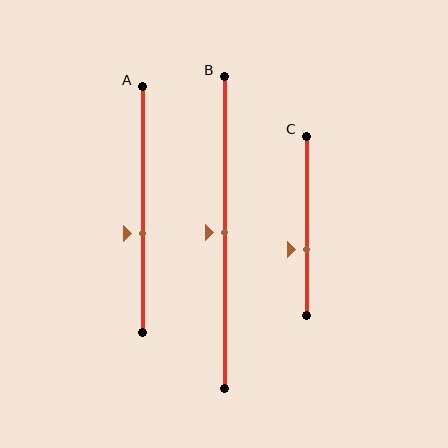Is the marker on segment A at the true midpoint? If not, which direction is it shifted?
No, the marker on segment A is shifted downward by about 10% of the segment length.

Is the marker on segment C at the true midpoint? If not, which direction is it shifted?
No, the marker on segment C is shifted downward by about 13% of the segment length.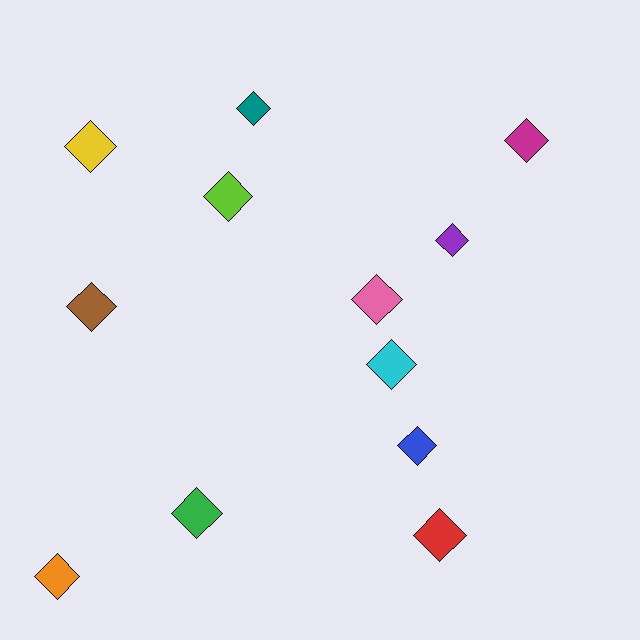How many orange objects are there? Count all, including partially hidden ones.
There is 1 orange object.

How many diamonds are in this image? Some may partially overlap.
There are 12 diamonds.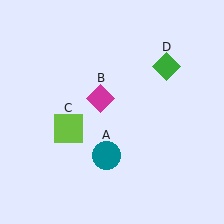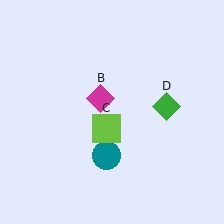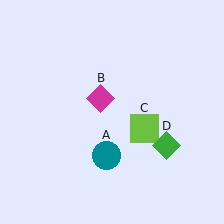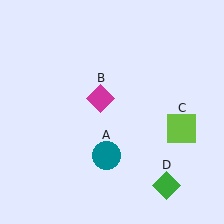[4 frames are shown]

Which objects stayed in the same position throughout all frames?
Teal circle (object A) and magenta diamond (object B) remained stationary.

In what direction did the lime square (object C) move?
The lime square (object C) moved right.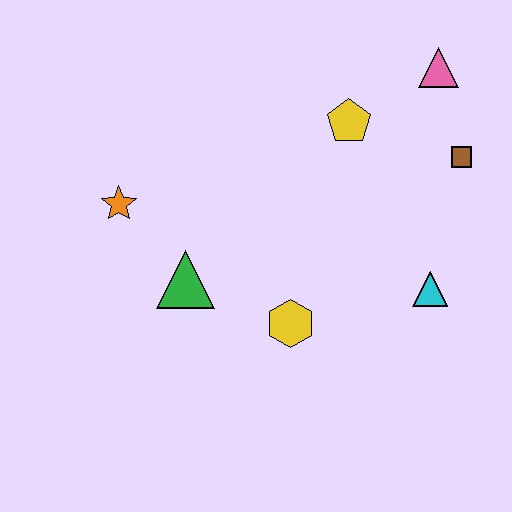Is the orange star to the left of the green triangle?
Yes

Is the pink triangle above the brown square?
Yes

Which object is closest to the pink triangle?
The brown square is closest to the pink triangle.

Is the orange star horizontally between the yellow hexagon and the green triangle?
No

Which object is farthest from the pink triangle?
The orange star is farthest from the pink triangle.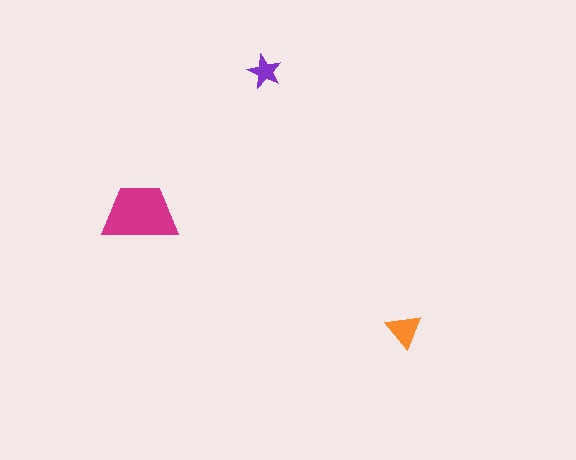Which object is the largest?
The magenta trapezoid.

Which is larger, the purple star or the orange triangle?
The orange triangle.